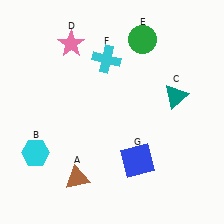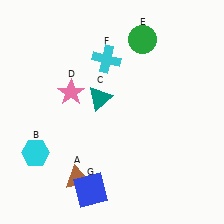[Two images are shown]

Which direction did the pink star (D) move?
The pink star (D) moved down.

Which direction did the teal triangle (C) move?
The teal triangle (C) moved left.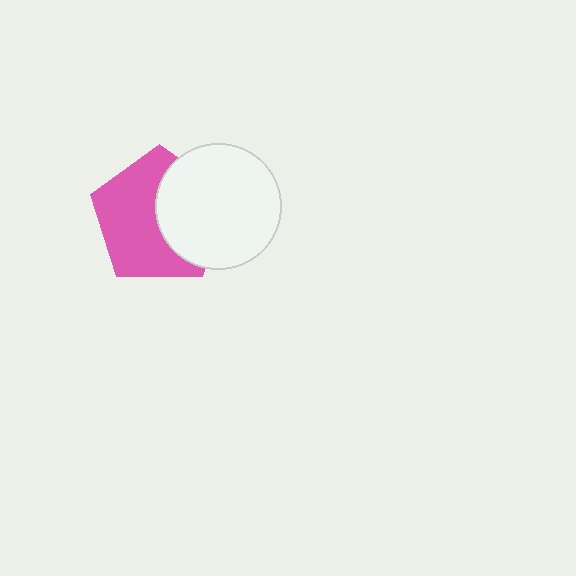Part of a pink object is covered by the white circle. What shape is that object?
It is a pentagon.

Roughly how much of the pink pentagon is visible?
About half of it is visible (roughly 59%).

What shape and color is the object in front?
The object in front is a white circle.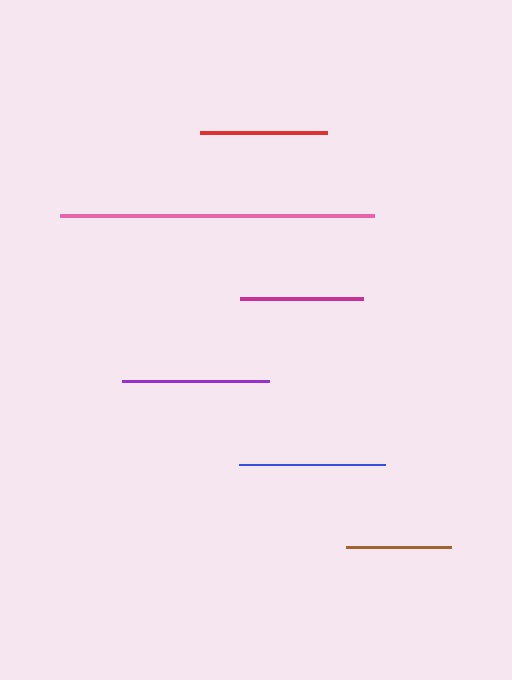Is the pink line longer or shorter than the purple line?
The pink line is longer than the purple line.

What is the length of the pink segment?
The pink segment is approximately 314 pixels long.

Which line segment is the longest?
The pink line is the longest at approximately 314 pixels.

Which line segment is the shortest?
The brown line is the shortest at approximately 105 pixels.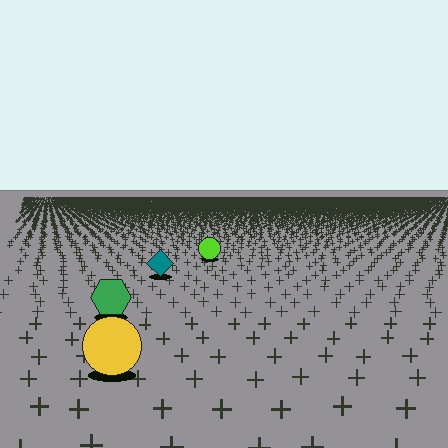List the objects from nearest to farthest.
From nearest to farthest: the yellow circle, the green hexagon, the teal diamond, the lime circle.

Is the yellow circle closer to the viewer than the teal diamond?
Yes. The yellow circle is closer — you can tell from the texture gradient: the ground texture is coarser near it.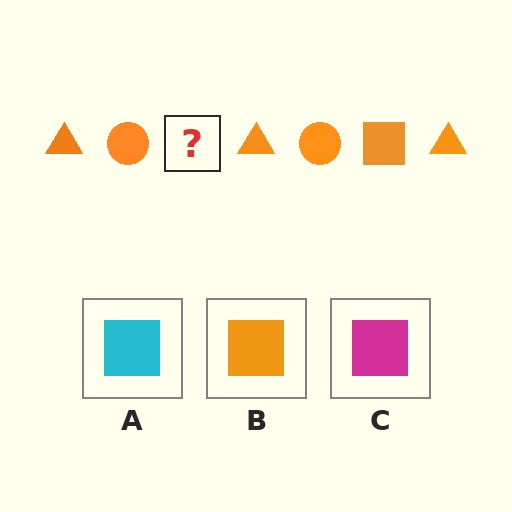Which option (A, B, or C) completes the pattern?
B.